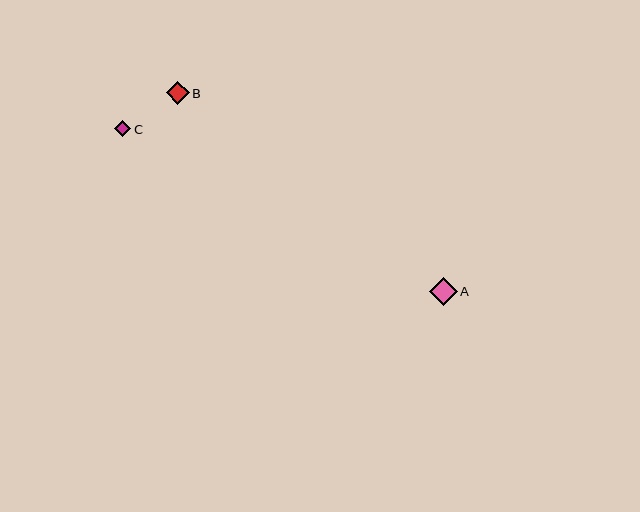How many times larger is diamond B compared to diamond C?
Diamond B is approximately 1.4 times the size of diamond C.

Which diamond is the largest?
Diamond A is the largest with a size of approximately 28 pixels.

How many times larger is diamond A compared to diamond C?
Diamond A is approximately 1.7 times the size of diamond C.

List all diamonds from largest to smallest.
From largest to smallest: A, B, C.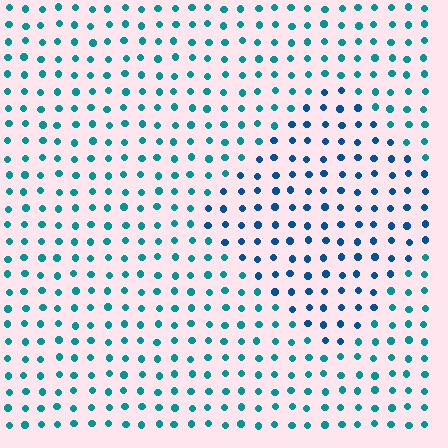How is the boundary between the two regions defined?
The boundary is defined purely by a slight shift in hue (about 30 degrees). Spacing, size, and orientation are identical on both sides.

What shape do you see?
I see a diamond.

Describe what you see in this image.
The image is filled with small teal elements in a uniform arrangement. A diamond-shaped region is visible where the elements are tinted to a slightly different hue, forming a subtle color boundary.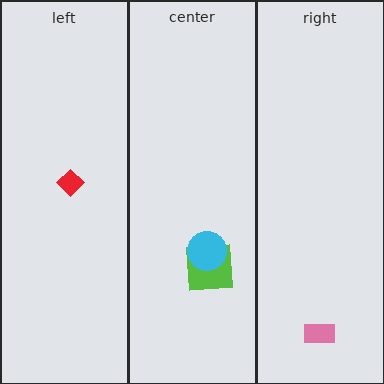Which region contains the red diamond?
The left region.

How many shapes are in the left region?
1.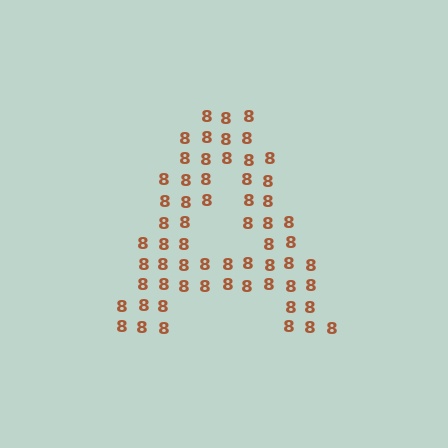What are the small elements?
The small elements are digit 8's.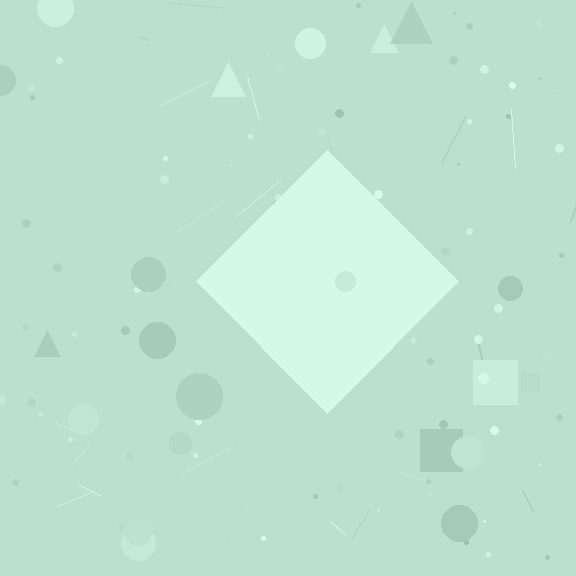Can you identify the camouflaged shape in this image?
The camouflaged shape is a diamond.